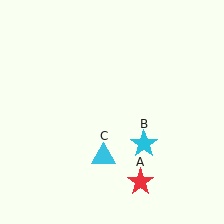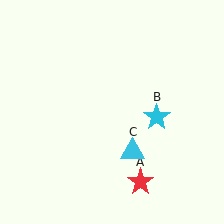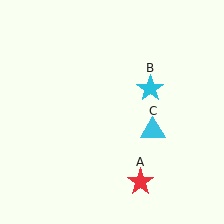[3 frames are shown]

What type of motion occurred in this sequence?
The cyan star (object B), cyan triangle (object C) rotated counterclockwise around the center of the scene.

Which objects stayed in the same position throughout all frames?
Red star (object A) remained stationary.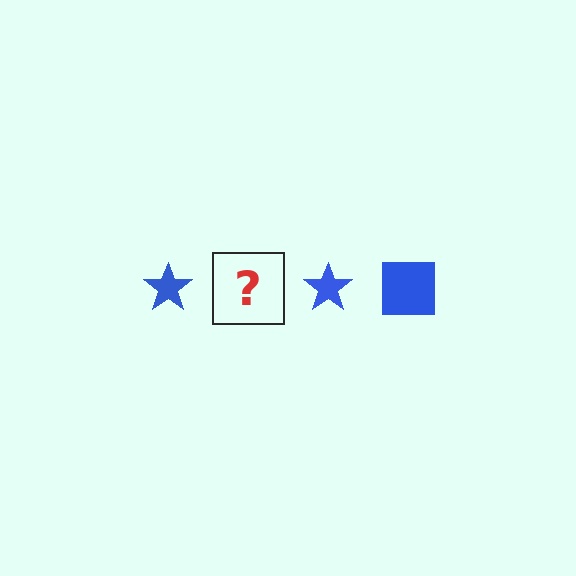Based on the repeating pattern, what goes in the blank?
The blank should be a blue square.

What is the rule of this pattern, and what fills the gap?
The rule is that the pattern cycles through star, square shapes in blue. The gap should be filled with a blue square.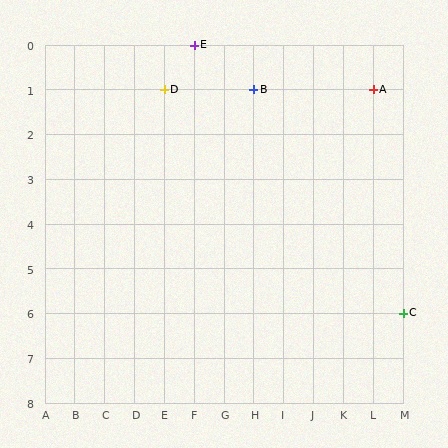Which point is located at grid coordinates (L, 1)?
Point A is at (L, 1).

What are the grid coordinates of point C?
Point C is at grid coordinates (M, 6).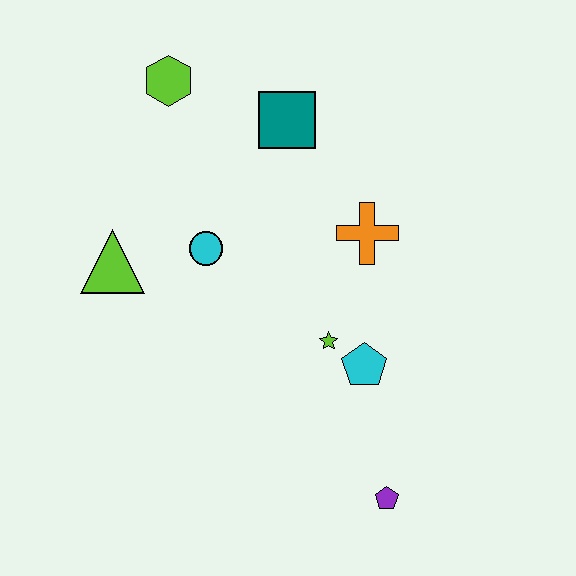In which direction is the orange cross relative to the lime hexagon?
The orange cross is to the right of the lime hexagon.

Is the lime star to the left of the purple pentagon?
Yes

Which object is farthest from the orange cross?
The purple pentagon is farthest from the orange cross.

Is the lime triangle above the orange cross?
No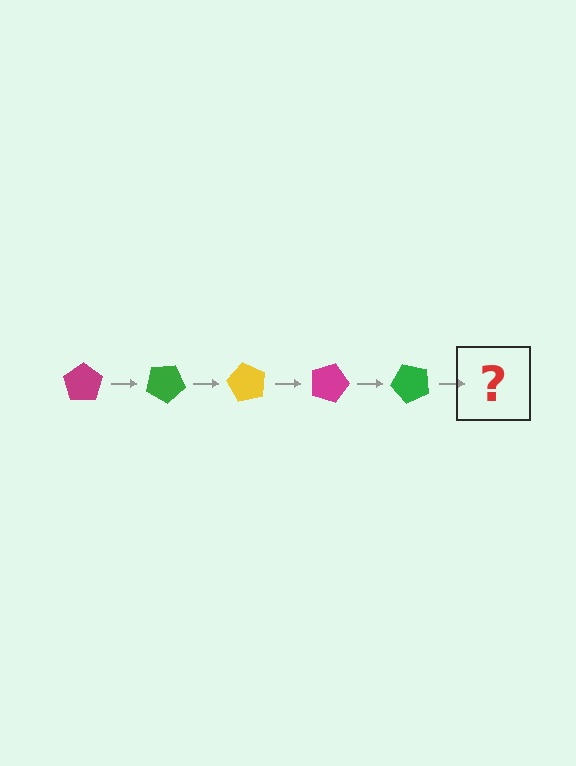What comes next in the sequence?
The next element should be a yellow pentagon, rotated 150 degrees from the start.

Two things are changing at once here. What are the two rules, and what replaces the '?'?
The two rules are that it rotates 30 degrees each step and the color cycles through magenta, green, and yellow. The '?' should be a yellow pentagon, rotated 150 degrees from the start.